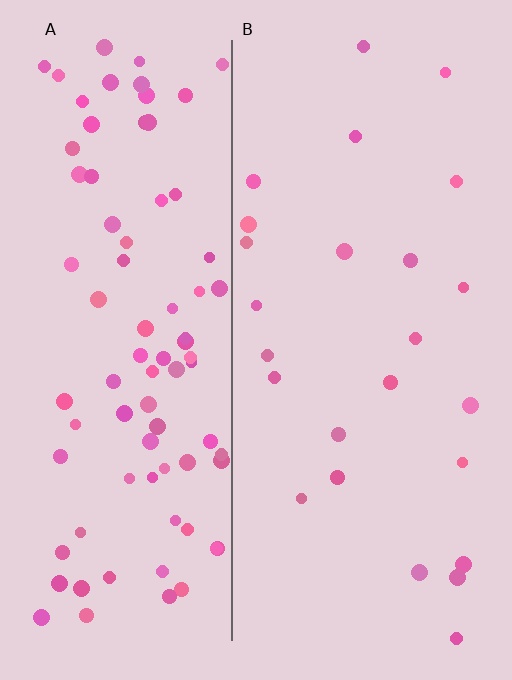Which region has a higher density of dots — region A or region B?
A (the left).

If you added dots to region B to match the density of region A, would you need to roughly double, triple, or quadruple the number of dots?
Approximately triple.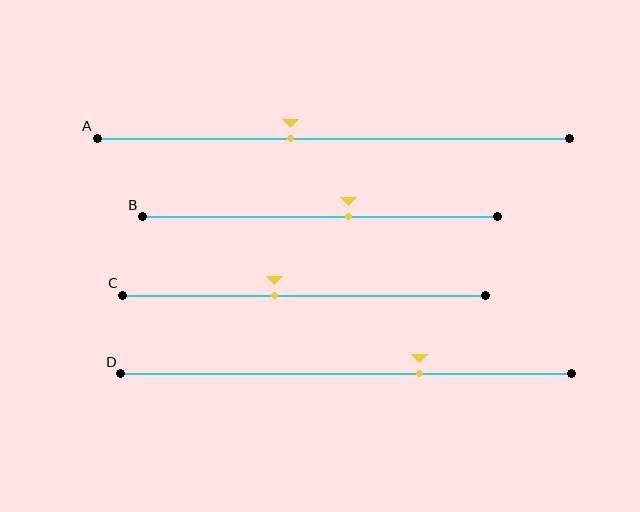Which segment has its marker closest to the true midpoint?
Segment B has its marker closest to the true midpoint.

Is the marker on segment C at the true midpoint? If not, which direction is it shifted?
No, the marker on segment C is shifted to the left by about 8% of the segment length.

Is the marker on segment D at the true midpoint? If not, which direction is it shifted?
No, the marker on segment D is shifted to the right by about 16% of the segment length.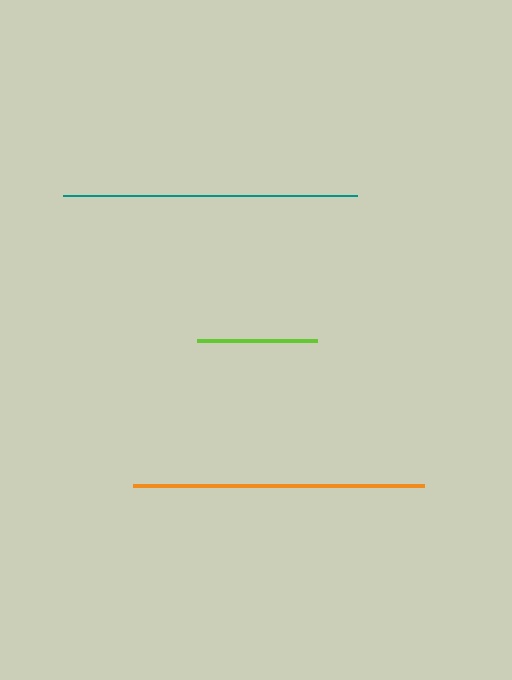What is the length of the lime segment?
The lime segment is approximately 121 pixels long.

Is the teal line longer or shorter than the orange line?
The teal line is longer than the orange line.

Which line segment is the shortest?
The lime line is the shortest at approximately 121 pixels.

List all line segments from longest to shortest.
From longest to shortest: teal, orange, lime.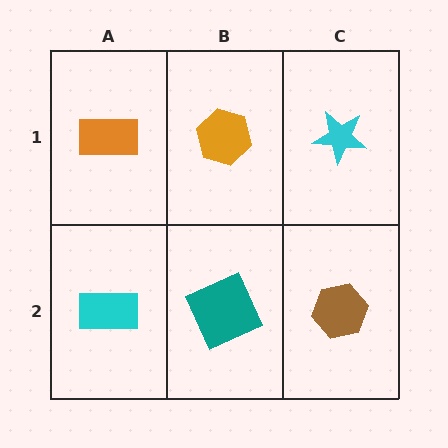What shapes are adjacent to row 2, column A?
An orange rectangle (row 1, column A), a teal square (row 2, column B).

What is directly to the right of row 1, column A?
An orange hexagon.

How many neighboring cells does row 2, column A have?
2.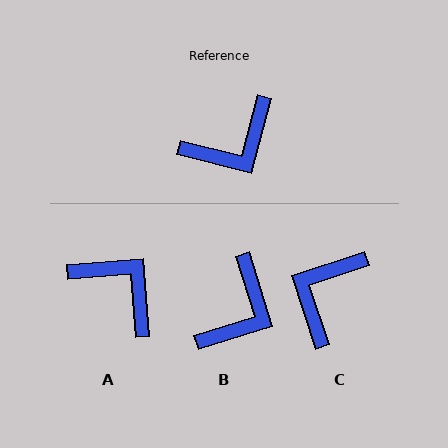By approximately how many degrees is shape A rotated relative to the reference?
Approximately 109 degrees counter-clockwise.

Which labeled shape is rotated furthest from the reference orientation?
C, about 147 degrees away.